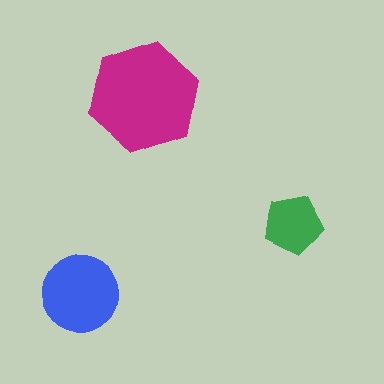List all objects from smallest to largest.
The green pentagon, the blue circle, the magenta hexagon.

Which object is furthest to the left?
The blue circle is leftmost.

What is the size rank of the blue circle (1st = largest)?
2nd.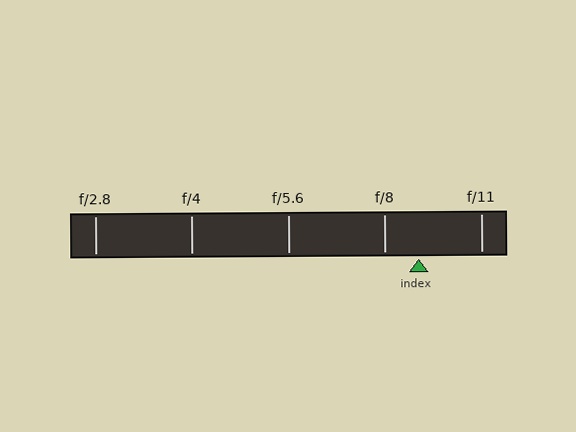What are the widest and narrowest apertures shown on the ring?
The widest aperture shown is f/2.8 and the narrowest is f/11.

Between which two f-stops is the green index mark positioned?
The index mark is between f/8 and f/11.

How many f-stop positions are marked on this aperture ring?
There are 5 f-stop positions marked.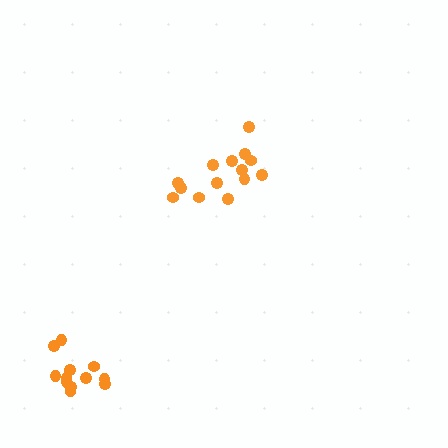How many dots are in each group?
Group 1: 14 dots, Group 2: 12 dots (26 total).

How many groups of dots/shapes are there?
There are 2 groups.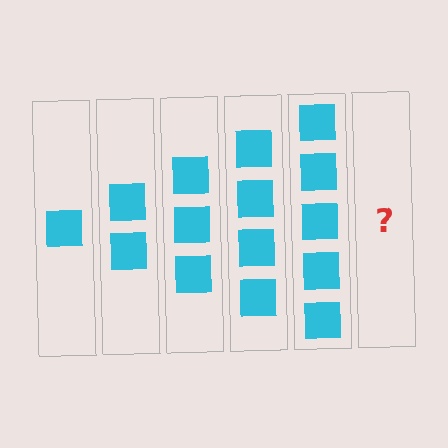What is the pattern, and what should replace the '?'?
The pattern is that each step adds one more square. The '?' should be 6 squares.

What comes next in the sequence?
The next element should be 6 squares.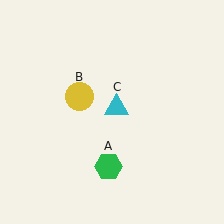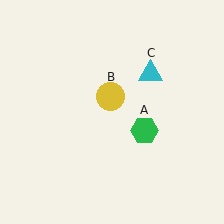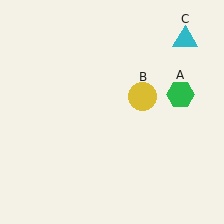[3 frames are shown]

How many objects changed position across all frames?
3 objects changed position: green hexagon (object A), yellow circle (object B), cyan triangle (object C).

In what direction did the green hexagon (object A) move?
The green hexagon (object A) moved up and to the right.